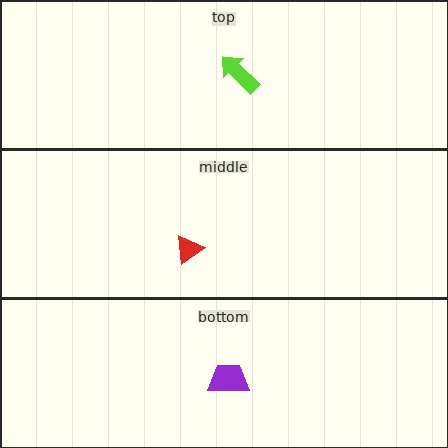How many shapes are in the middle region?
1.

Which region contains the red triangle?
The middle region.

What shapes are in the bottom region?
The purple trapezoid.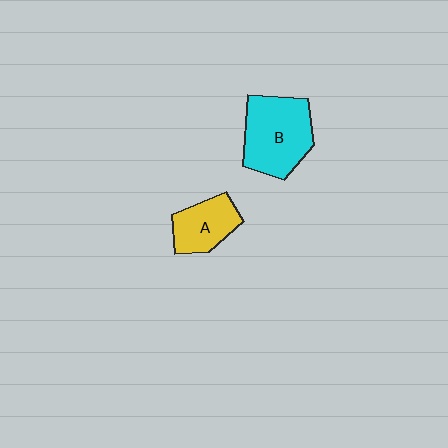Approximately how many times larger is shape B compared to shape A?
Approximately 1.7 times.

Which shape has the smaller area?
Shape A (yellow).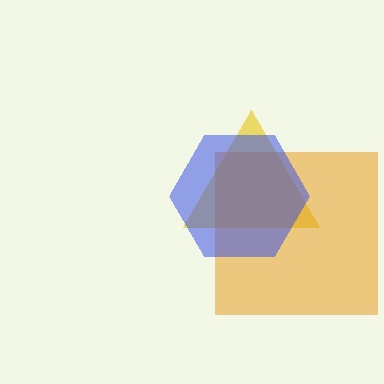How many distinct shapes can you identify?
There are 3 distinct shapes: a yellow triangle, an orange square, a blue hexagon.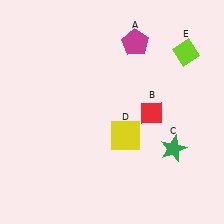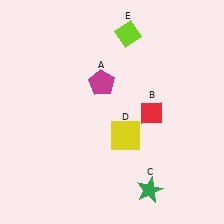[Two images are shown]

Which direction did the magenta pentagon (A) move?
The magenta pentagon (A) moved down.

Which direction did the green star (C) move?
The green star (C) moved down.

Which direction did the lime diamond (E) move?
The lime diamond (E) moved left.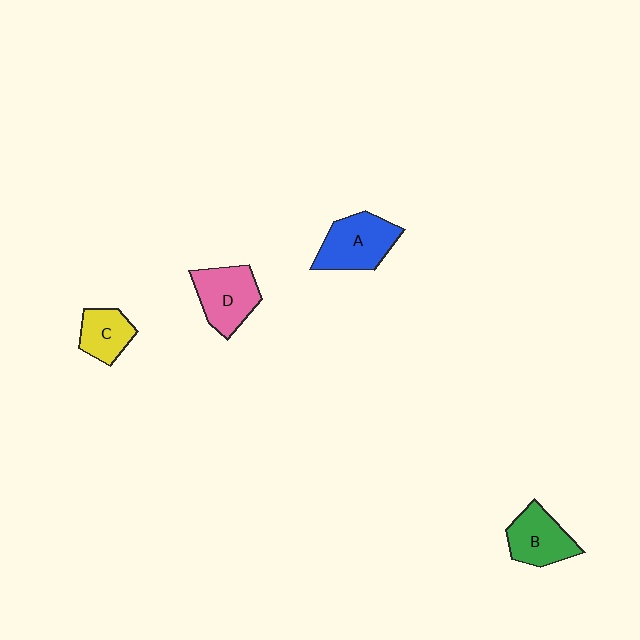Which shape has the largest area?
Shape A (blue).